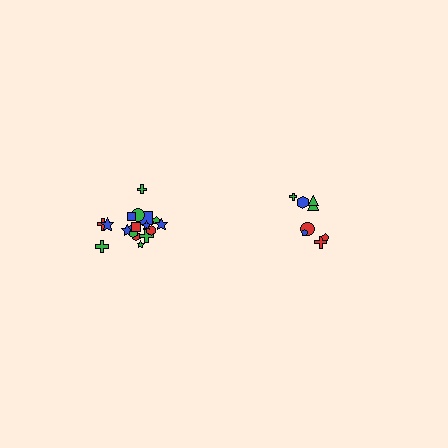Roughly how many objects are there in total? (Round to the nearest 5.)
Roughly 25 objects in total.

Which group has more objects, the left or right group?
The left group.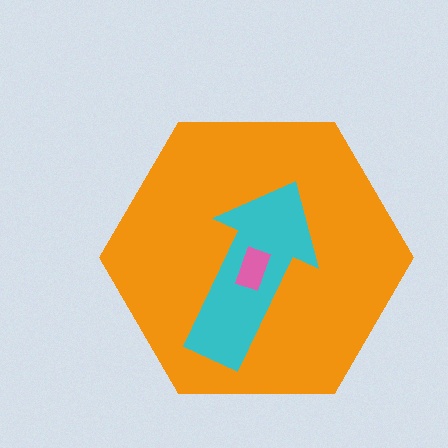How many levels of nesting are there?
3.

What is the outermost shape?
The orange hexagon.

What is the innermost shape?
The pink rectangle.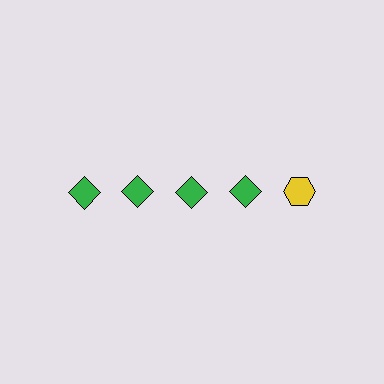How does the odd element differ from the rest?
It differs in both color (yellow instead of green) and shape (hexagon instead of diamond).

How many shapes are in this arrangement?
There are 5 shapes arranged in a grid pattern.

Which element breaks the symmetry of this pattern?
The yellow hexagon in the top row, rightmost column breaks the symmetry. All other shapes are green diamonds.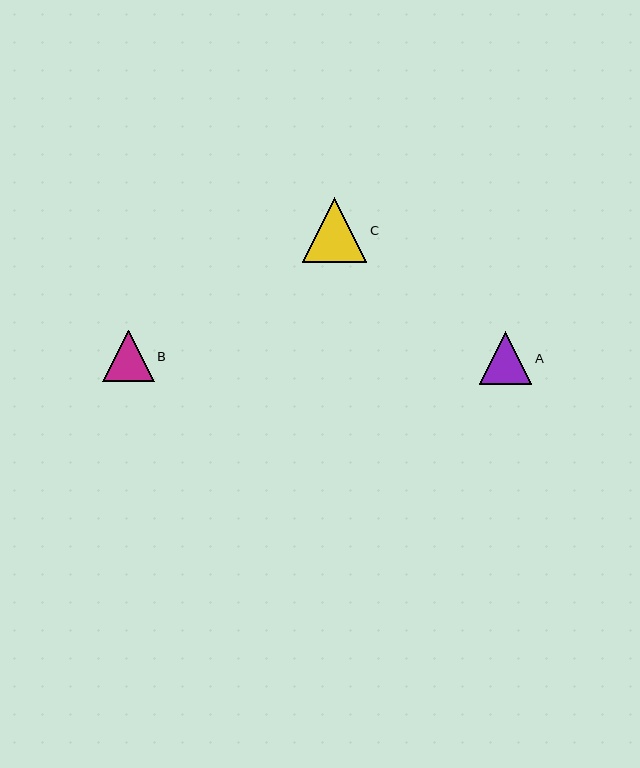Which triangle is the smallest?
Triangle B is the smallest with a size of approximately 51 pixels.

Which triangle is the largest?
Triangle C is the largest with a size of approximately 65 pixels.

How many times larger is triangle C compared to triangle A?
Triangle C is approximately 1.2 times the size of triangle A.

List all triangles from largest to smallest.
From largest to smallest: C, A, B.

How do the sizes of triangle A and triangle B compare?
Triangle A and triangle B are approximately the same size.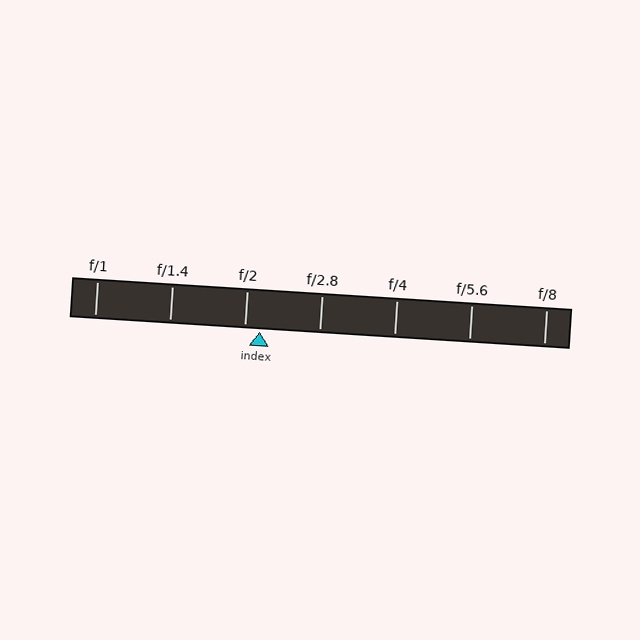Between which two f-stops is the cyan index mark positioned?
The index mark is between f/2 and f/2.8.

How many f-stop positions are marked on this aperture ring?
There are 7 f-stop positions marked.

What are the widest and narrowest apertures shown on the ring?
The widest aperture shown is f/1 and the narrowest is f/8.